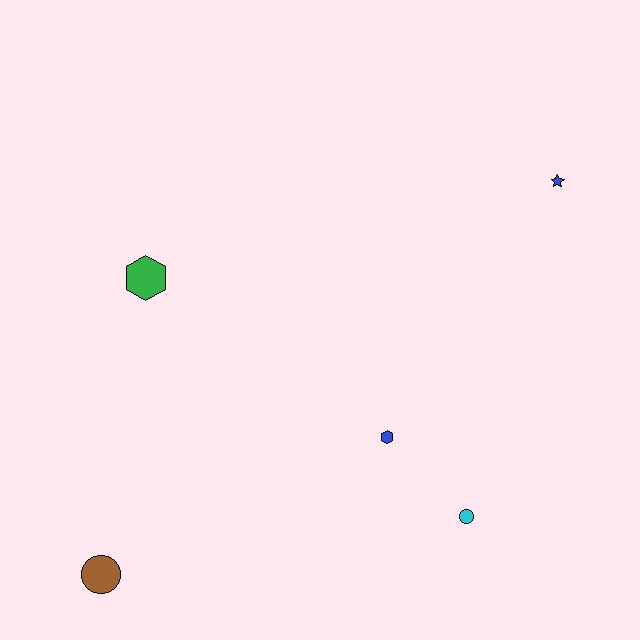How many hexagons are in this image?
There are 2 hexagons.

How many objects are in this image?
There are 5 objects.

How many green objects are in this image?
There is 1 green object.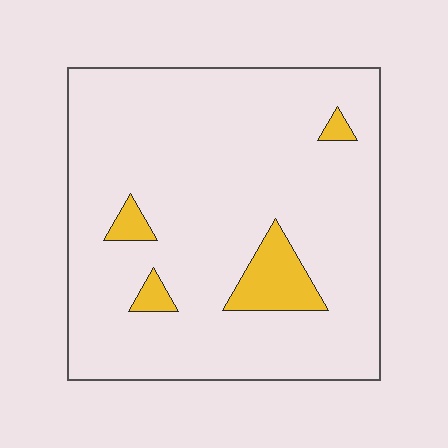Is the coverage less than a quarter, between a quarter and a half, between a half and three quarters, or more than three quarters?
Less than a quarter.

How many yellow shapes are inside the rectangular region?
4.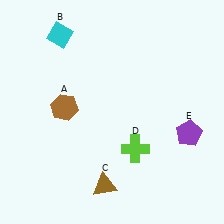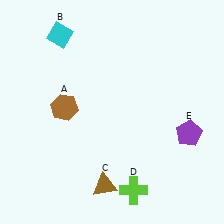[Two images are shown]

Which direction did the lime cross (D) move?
The lime cross (D) moved down.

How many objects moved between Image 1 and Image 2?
1 object moved between the two images.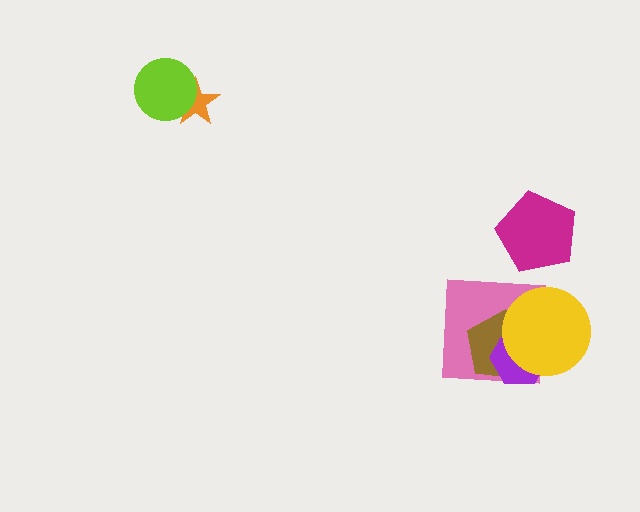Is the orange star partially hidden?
Yes, it is partially covered by another shape.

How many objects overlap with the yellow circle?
3 objects overlap with the yellow circle.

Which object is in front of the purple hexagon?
The yellow circle is in front of the purple hexagon.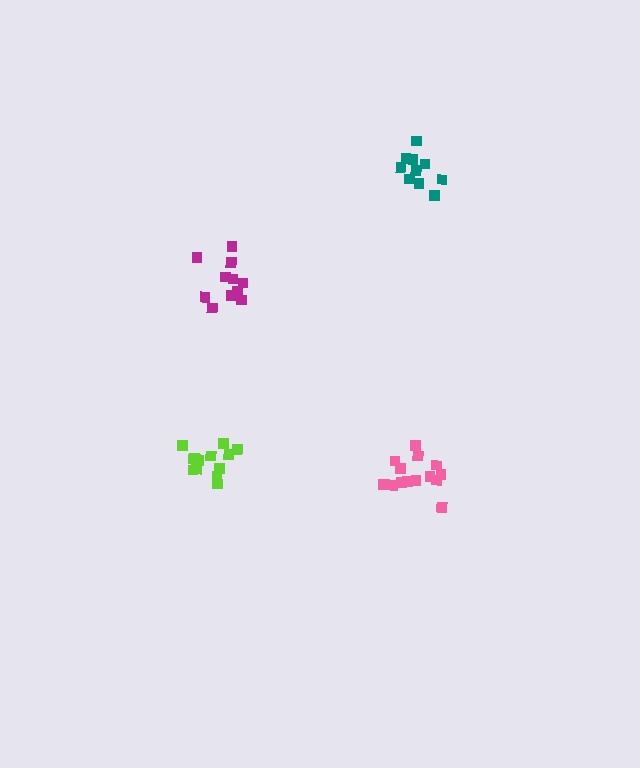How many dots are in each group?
Group 1: 12 dots, Group 2: 14 dots, Group 3: 10 dots, Group 4: 11 dots (47 total).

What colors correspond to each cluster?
The clusters are colored: lime, pink, teal, magenta.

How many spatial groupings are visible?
There are 4 spatial groupings.